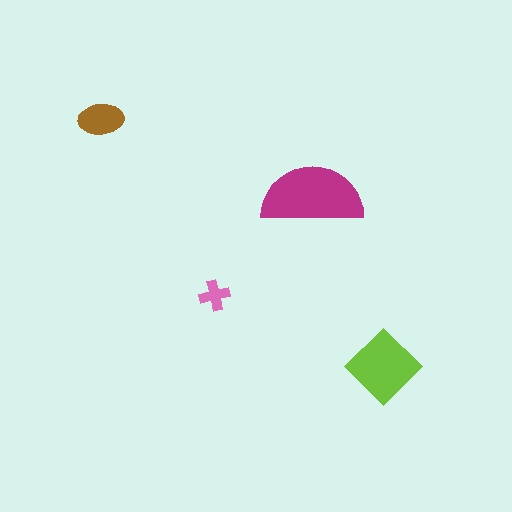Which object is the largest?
The magenta semicircle.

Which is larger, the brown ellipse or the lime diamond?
The lime diamond.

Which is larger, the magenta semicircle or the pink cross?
The magenta semicircle.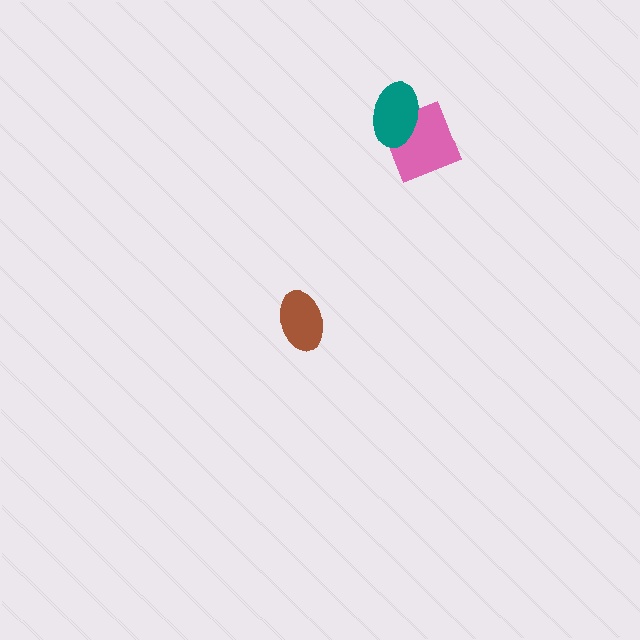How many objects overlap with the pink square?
1 object overlaps with the pink square.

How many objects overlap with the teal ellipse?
1 object overlaps with the teal ellipse.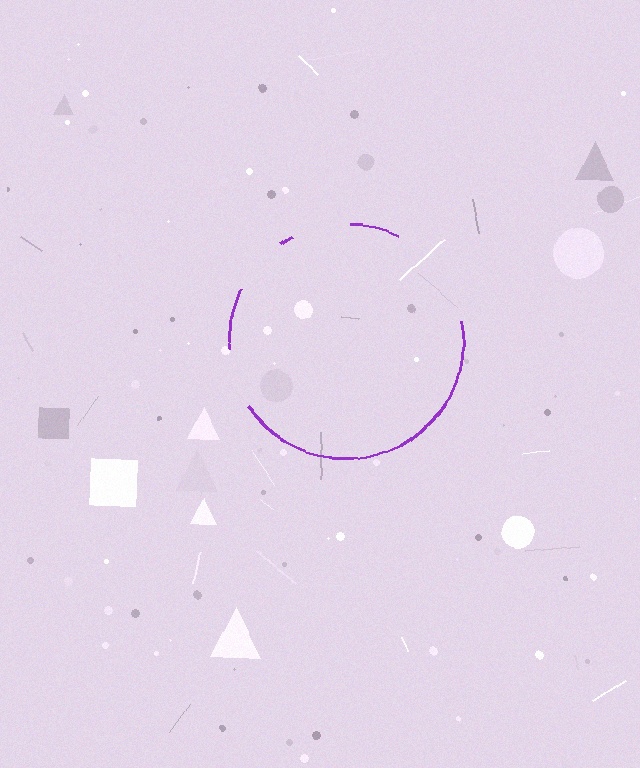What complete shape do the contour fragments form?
The contour fragments form a circle.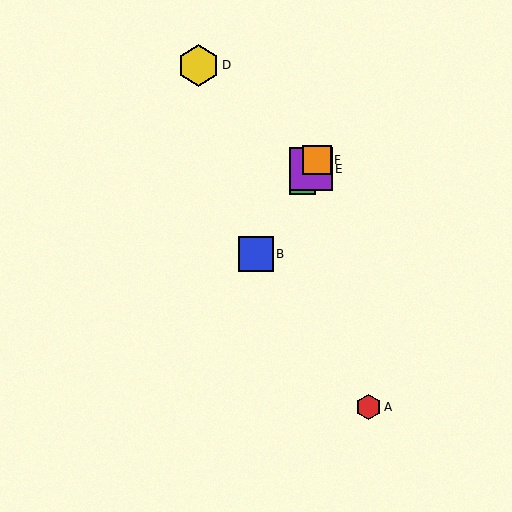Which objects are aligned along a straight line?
Objects B, C, E, F are aligned along a straight line.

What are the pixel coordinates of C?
Object C is at (303, 181).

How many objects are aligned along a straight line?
4 objects (B, C, E, F) are aligned along a straight line.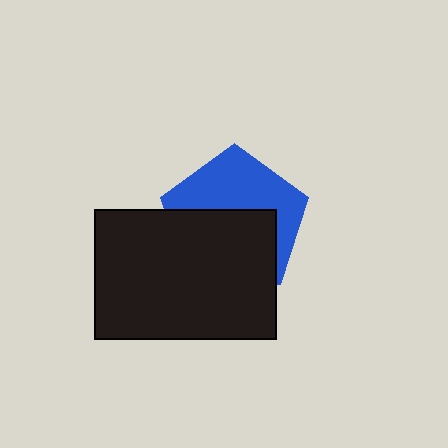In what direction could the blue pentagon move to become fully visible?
The blue pentagon could move up. That would shift it out from behind the black rectangle entirely.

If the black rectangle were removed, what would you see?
You would see the complete blue pentagon.